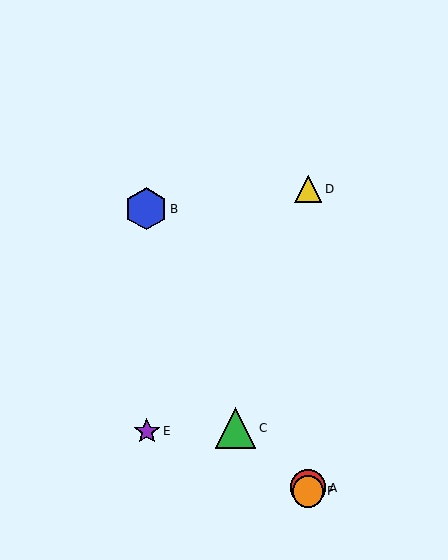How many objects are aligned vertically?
3 objects (A, D, F) are aligned vertically.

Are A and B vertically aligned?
No, A is at x≈308 and B is at x≈146.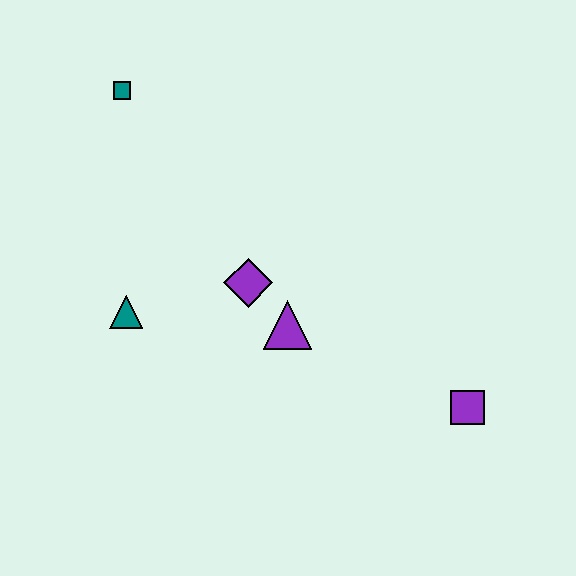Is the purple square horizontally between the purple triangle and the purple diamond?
No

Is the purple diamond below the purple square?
No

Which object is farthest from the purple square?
The teal square is farthest from the purple square.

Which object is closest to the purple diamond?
The purple triangle is closest to the purple diamond.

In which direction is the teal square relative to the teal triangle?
The teal square is above the teal triangle.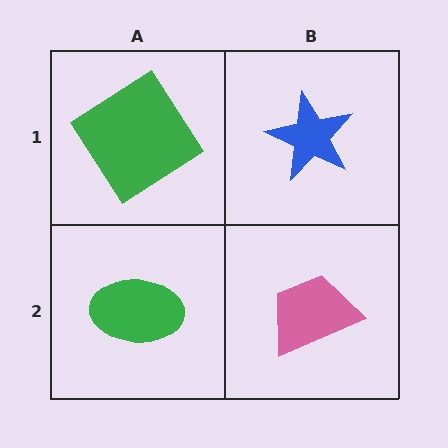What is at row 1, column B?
A blue star.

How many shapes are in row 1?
2 shapes.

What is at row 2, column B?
A pink trapezoid.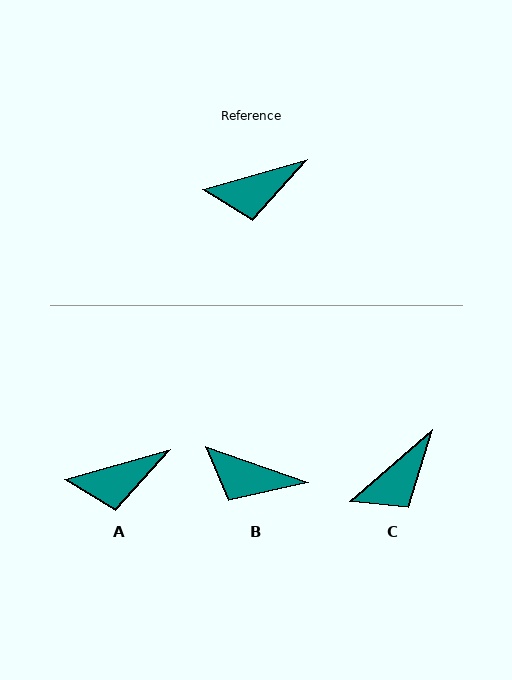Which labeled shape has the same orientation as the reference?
A.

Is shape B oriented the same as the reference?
No, it is off by about 35 degrees.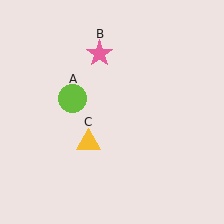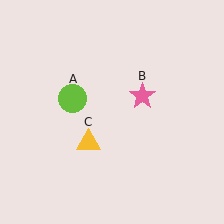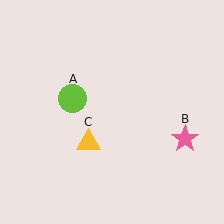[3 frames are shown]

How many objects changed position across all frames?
1 object changed position: pink star (object B).